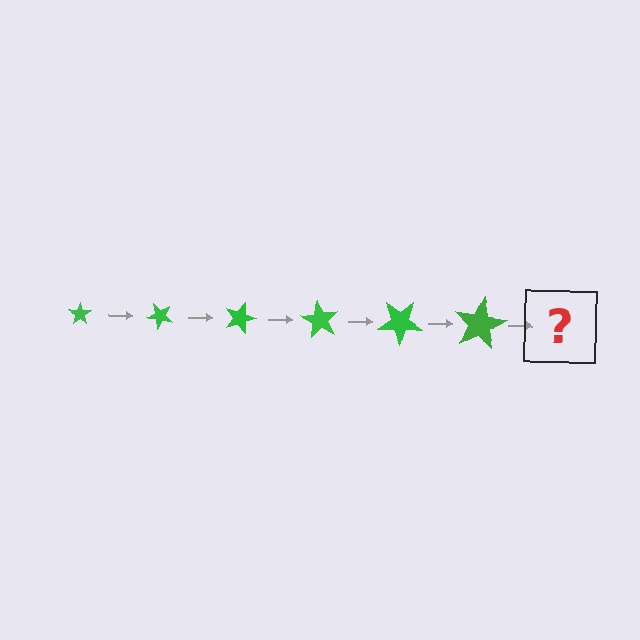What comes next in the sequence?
The next element should be a star, larger than the previous one and rotated 270 degrees from the start.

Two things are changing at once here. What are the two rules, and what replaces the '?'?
The two rules are that the star grows larger each step and it rotates 45 degrees each step. The '?' should be a star, larger than the previous one and rotated 270 degrees from the start.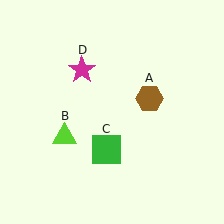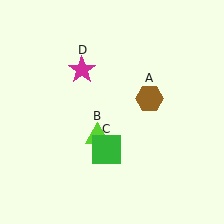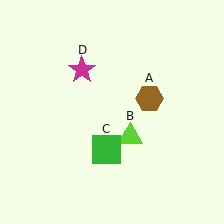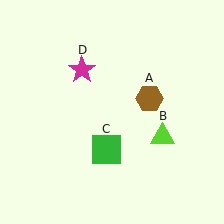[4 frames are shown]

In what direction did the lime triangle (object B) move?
The lime triangle (object B) moved right.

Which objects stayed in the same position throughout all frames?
Brown hexagon (object A) and green square (object C) and magenta star (object D) remained stationary.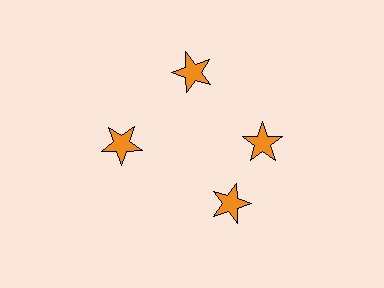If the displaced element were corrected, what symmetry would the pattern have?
It would have 4-fold rotational symmetry — the pattern would map onto itself every 90 degrees.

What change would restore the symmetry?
The symmetry would be restored by rotating it back into even spacing with its neighbors so that all 4 stars sit at equal angles and equal distance from the center.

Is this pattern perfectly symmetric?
No. The 4 orange stars are arranged in a ring, but one element near the 6 o'clock position is rotated out of alignment along the ring, breaking the 4-fold rotational symmetry.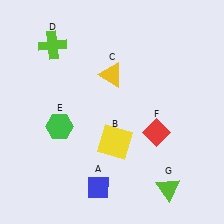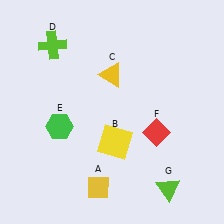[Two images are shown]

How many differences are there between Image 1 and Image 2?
There is 1 difference between the two images.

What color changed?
The diamond (A) changed from blue in Image 1 to yellow in Image 2.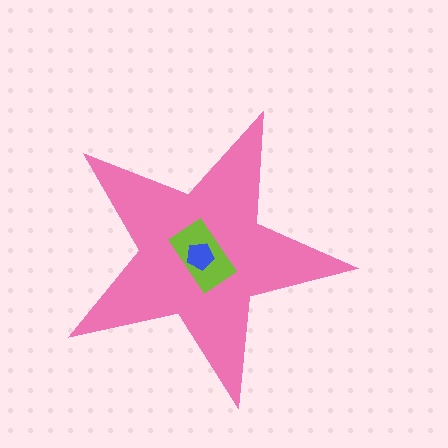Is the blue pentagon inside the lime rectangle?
Yes.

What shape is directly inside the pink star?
The lime rectangle.